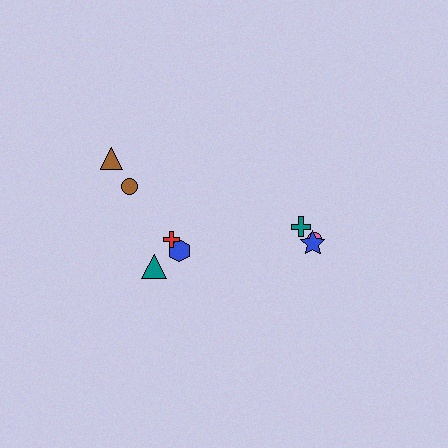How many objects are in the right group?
There are 3 objects.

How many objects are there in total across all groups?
There are 8 objects.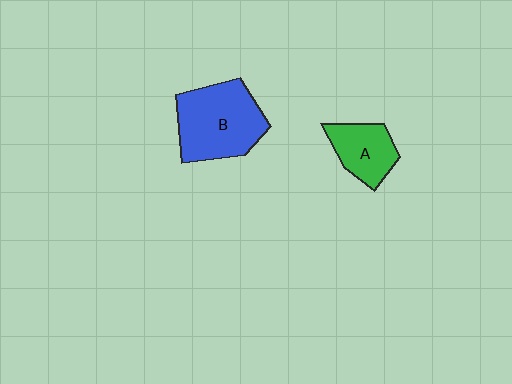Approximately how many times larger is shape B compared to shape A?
Approximately 1.8 times.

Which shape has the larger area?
Shape B (blue).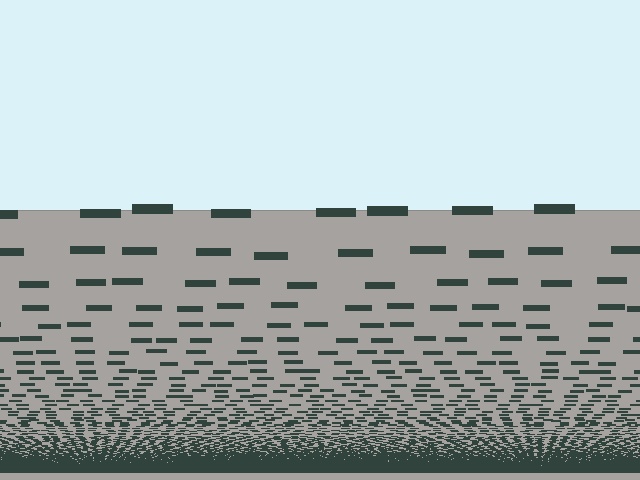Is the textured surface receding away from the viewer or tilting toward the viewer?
The surface appears to tilt toward the viewer. Texture elements get larger and sparser toward the top.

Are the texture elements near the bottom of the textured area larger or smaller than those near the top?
Smaller. The gradient is inverted — elements near the bottom are smaller and denser.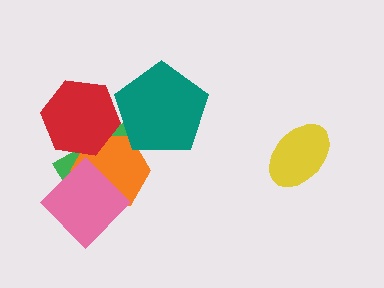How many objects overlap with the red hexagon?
2 objects overlap with the red hexagon.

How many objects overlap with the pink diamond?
2 objects overlap with the pink diamond.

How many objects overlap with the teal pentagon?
2 objects overlap with the teal pentagon.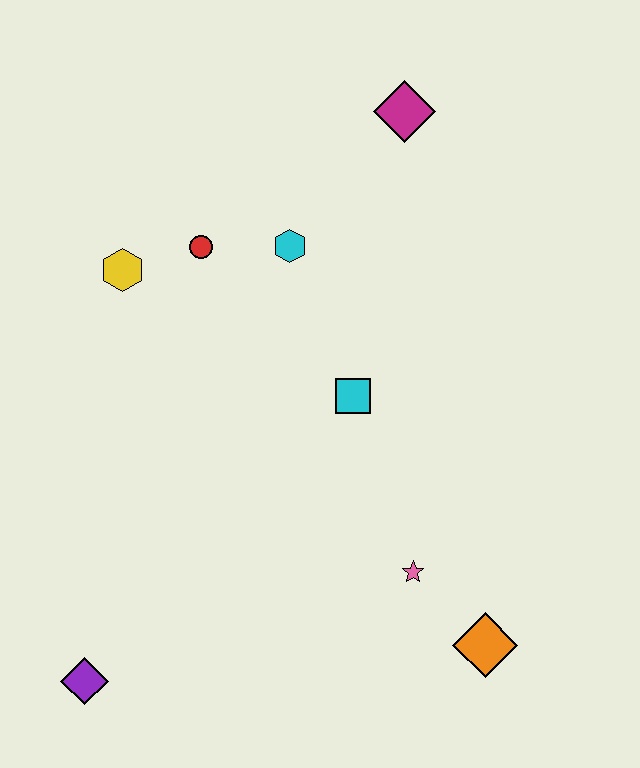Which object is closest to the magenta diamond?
The cyan hexagon is closest to the magenta diamond.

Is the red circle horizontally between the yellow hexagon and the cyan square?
Yes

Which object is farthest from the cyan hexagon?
The purple diamond is farthest from the cyan hexagon.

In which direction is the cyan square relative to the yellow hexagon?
The cyan square is to the right of the yellow hexagon.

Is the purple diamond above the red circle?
No